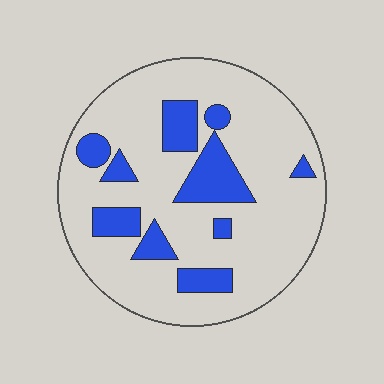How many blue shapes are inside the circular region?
10.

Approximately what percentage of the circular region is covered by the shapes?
Approximately 20%.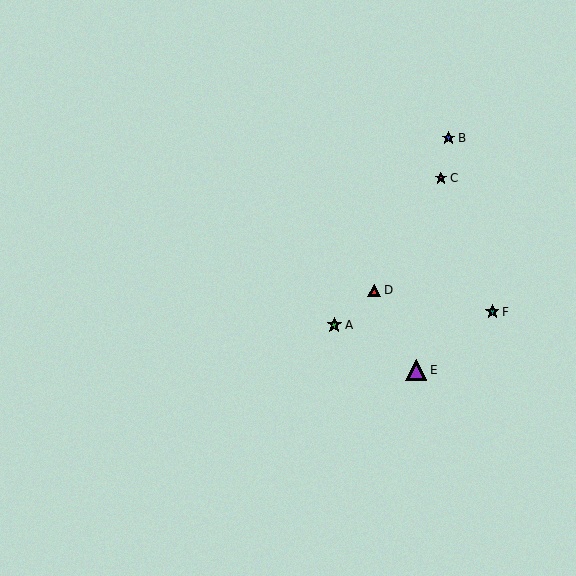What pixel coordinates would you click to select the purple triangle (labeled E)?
Click at (416, 370) to select the purple triangle E.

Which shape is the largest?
The purple triangle (labeled E) is the largest.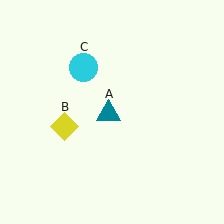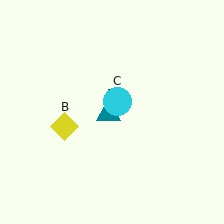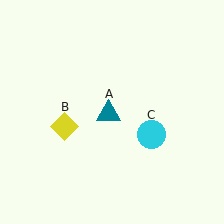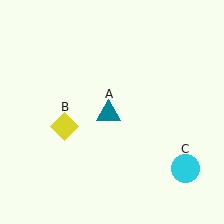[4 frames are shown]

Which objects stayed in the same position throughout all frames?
Teal triangle (object A) and yellow diamond (object B) remained stationary.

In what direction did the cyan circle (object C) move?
The cyan circle (object C) moved down and to the right.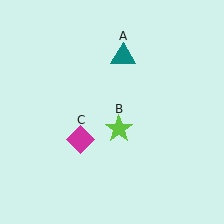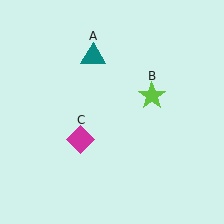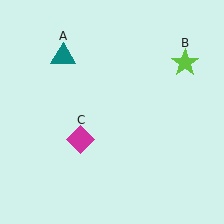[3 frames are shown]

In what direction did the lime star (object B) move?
The lime star (object B) moved up and to the right.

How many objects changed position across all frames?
2 objects changed position: teal triangle (object A), lime star (object B).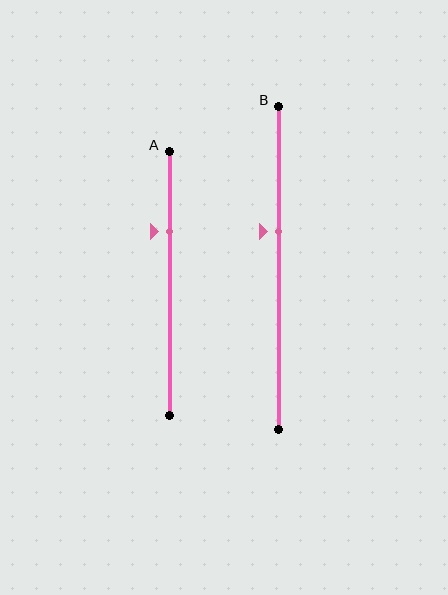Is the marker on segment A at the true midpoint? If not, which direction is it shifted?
No, the marker on segment A is shifted upward by about 20% of the segment length.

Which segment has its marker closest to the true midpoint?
Segment B has its marker closest to the true midpoint.